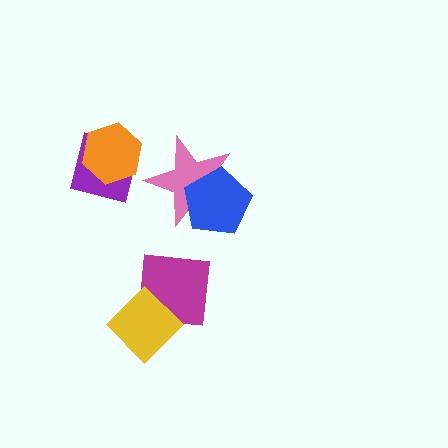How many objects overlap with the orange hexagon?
1 object overlaps with the orange hexagon.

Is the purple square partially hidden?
Yes, it is partially covered by another shape.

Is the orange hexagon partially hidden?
No, no other shape covers it.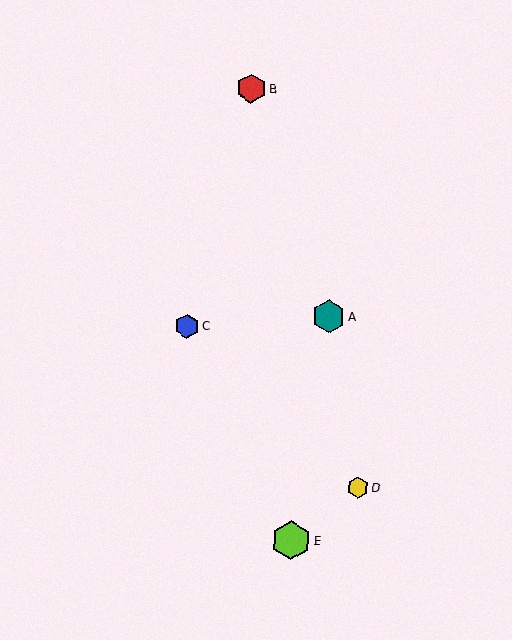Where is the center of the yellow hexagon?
The center of the yellow hexagon is at (358, 488).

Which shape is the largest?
The lime hexagon (labeled E) is the largest.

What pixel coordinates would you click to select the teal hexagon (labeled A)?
Click at (328, 316) to select the teal hexagon A.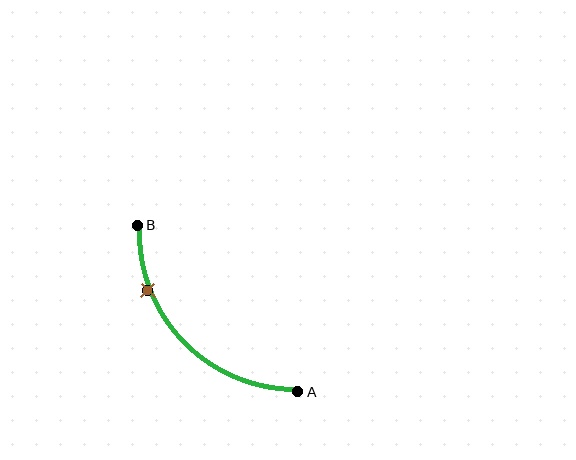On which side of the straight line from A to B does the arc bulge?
The arc bulges below and to the left of the straight line connecting A and B.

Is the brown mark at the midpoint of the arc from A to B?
No. The brown mark lies on the arc but is closer to endpoint B. The arc midpoint would be at the point on the curve equidistant along the arc from both A and B.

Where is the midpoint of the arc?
The arc midpoint is the point on the curve farthest from the straight line joining A and B. It sits below and to the left of that line.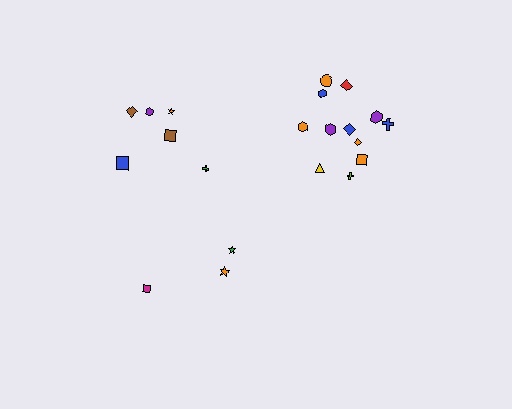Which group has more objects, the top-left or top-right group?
The top-right group.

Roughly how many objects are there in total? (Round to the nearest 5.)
Roughly 20 objects in total.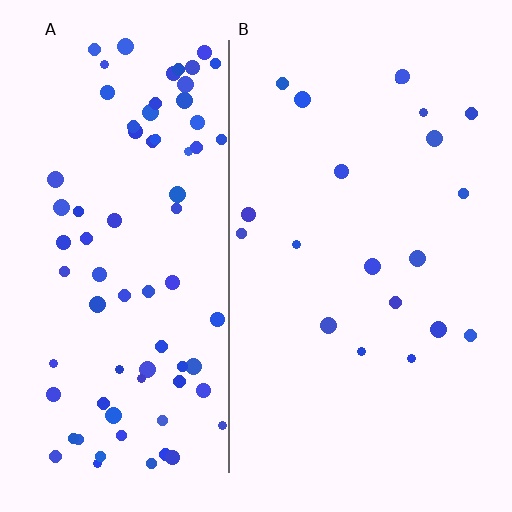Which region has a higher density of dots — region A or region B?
A (the left).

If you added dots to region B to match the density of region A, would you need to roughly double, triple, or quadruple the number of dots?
Approximately quadruple.